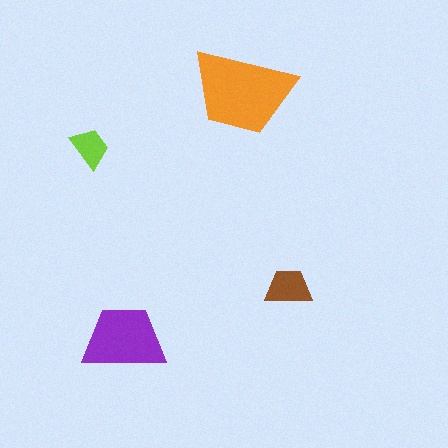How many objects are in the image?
There are 4 objects in the image.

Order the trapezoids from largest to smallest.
the orange one, the purple one, the brown one, the lime one.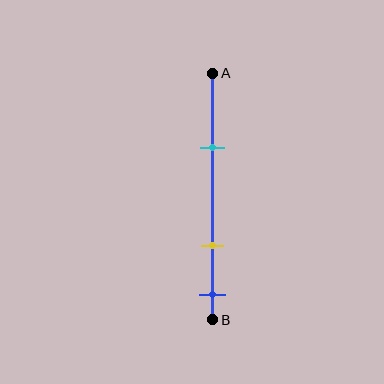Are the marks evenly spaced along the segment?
No, the marks are not evenly spaced.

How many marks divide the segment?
There are 3 marks dividing the segment.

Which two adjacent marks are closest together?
The yellow and blue marks are the closest adjacent pair.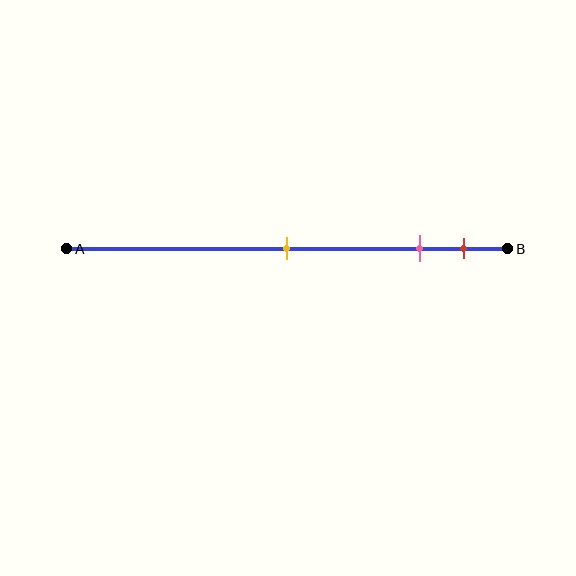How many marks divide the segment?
There are 3 marks dividing the segment.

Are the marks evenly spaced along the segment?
No, the marks are not evenly spaced.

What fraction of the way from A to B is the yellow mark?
The yellow mark is approximately 50% (0.5) of the way from A to B.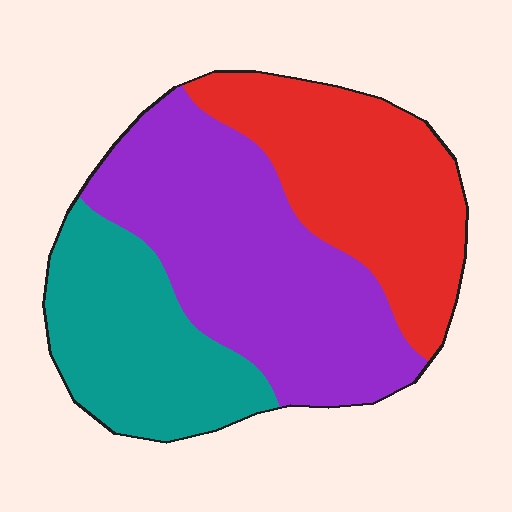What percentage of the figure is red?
Red takes up between a sixth and a third of the figure.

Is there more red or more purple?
Purple.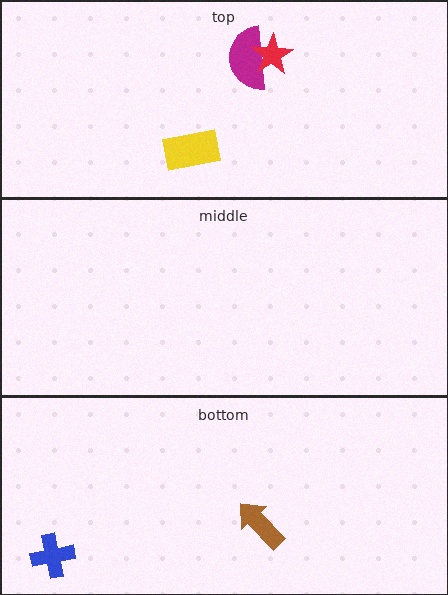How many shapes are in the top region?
3.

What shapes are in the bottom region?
The brown arrow, the blue cross.